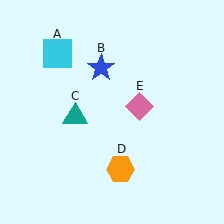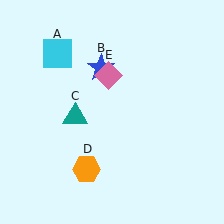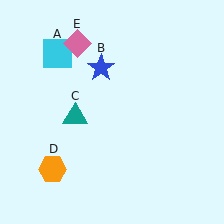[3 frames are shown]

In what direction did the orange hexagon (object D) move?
The orange hexagon (object D) moved left.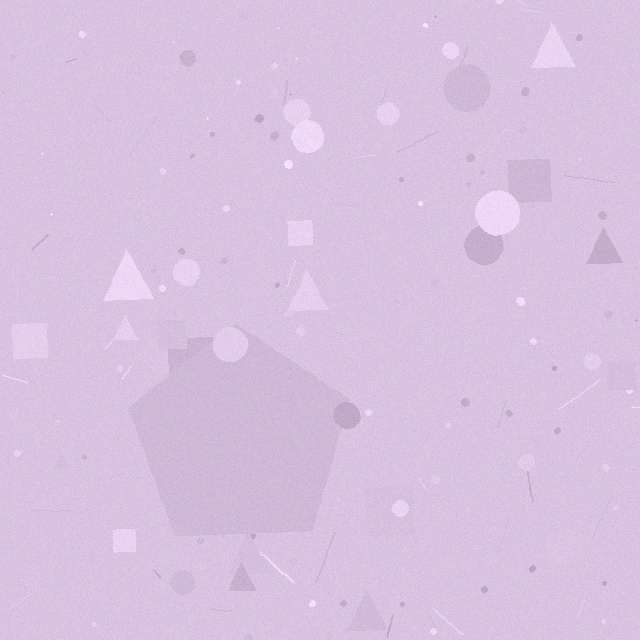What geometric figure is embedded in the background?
A pentagon is embedded in the background.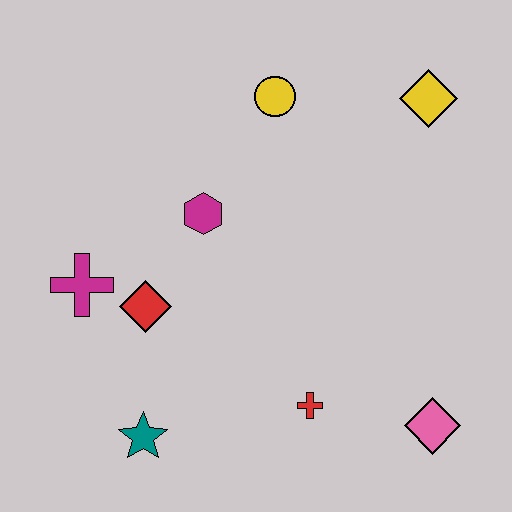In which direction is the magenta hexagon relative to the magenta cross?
The magenta hexagon is to the right of the magenta cross.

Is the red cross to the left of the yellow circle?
No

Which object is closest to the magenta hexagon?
The red diamond is closest to the magenta hexagon.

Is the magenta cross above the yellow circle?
No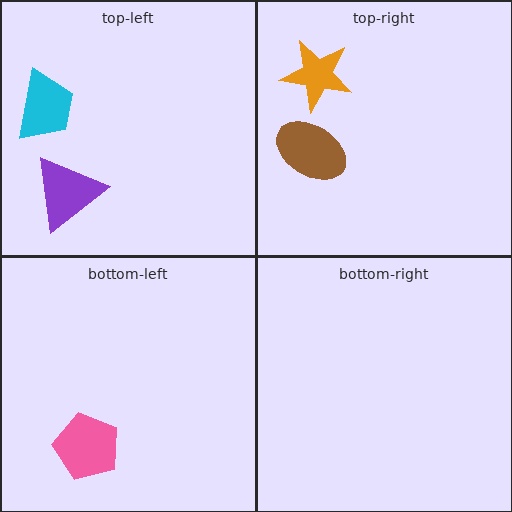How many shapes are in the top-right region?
2.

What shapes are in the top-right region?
The orange star, the brown ellipse.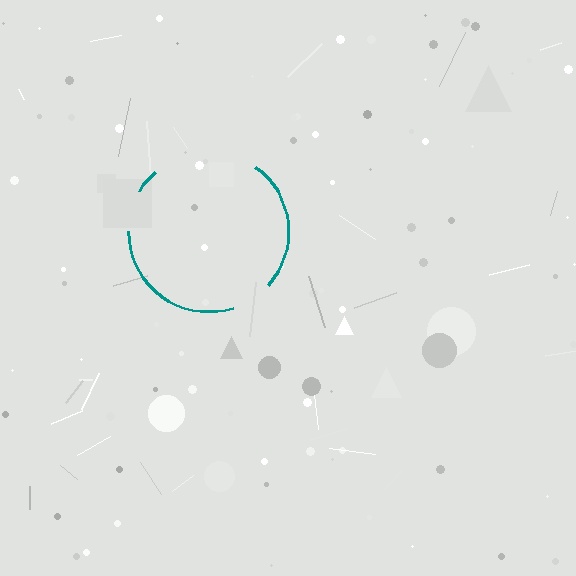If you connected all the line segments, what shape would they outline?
They would outline a circle.